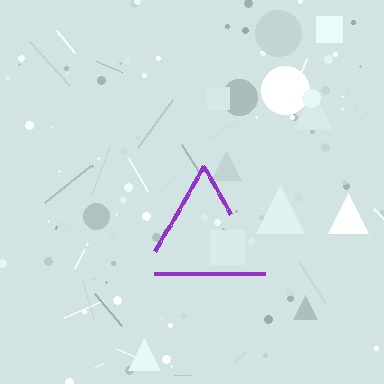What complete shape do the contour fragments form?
The contour fragments form a triangle.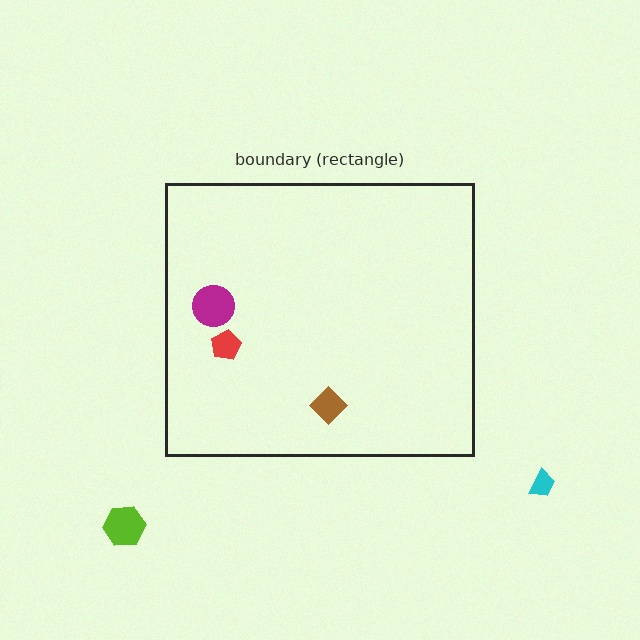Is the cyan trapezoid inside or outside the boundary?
Outside.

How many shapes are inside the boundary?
3 inside, 2 outside.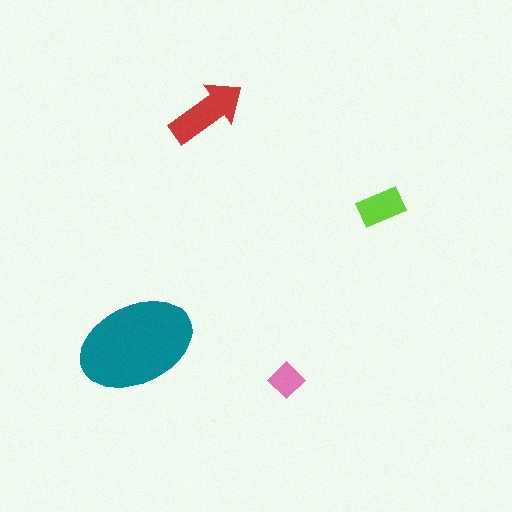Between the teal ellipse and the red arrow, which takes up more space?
The teal ellipse.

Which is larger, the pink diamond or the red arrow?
The red arrow.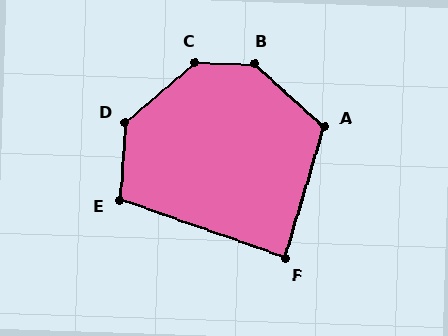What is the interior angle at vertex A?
Approximately 115 degrees (obtuse).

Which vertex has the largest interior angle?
C, at approximately 139 degrees.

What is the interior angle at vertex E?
Approximately 106 degrees (obtuse).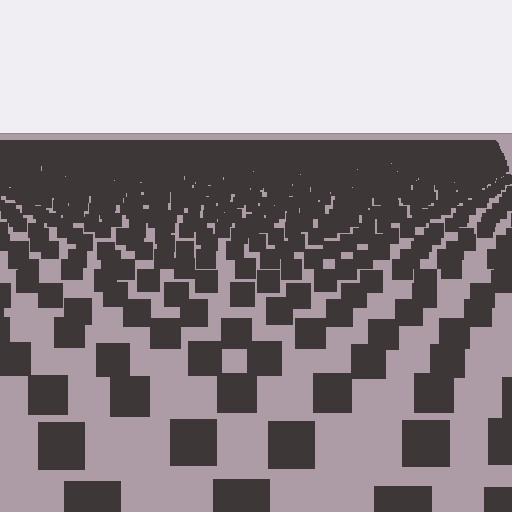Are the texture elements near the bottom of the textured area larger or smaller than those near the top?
Larger. Near the bottom, elements are closer to the viewer and appear at a bigger on-screen size.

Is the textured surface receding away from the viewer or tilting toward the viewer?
The surface is receding away from the viewer. Texture elements get smaller and denser toward the top.